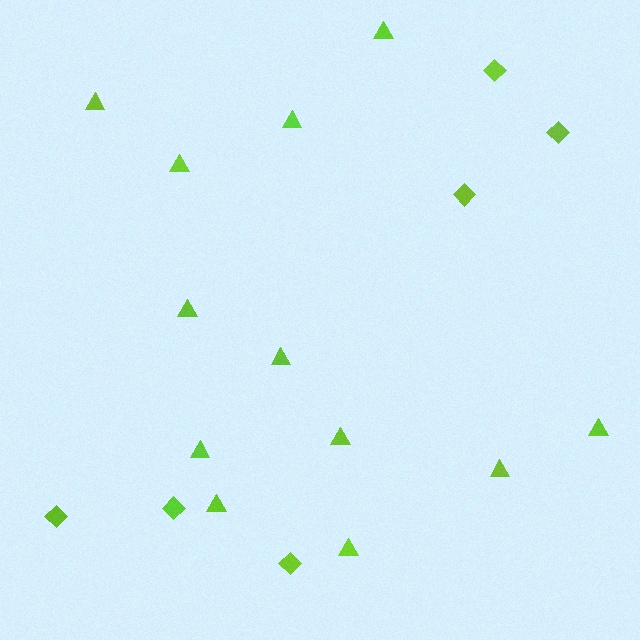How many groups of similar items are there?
There are 2 groups: one group of triangles (12) and one group of diamonds (6).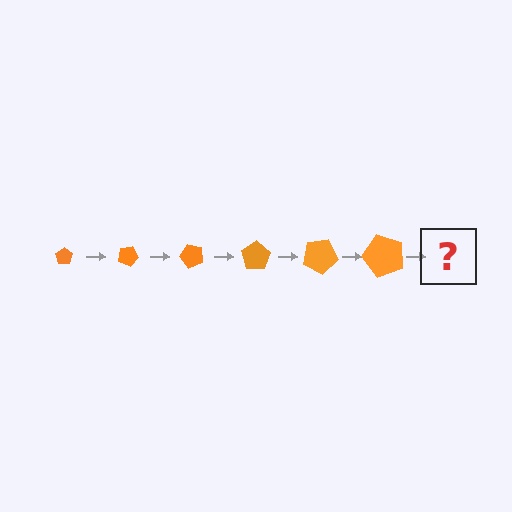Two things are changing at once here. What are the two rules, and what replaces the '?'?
The two rules are that the pentagon grows larger each step and it rotates 25 degrees each step. The '?' should be a pentagon, larger than the previous one and rotated 150 degrees from the start.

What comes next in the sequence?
The next element should be a pentagon, larger than the previous one and rotated 150 degrees from the start.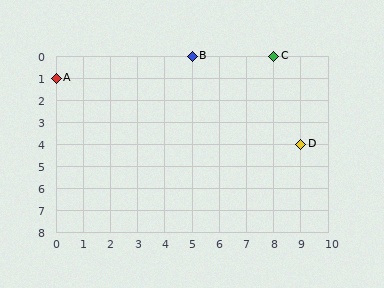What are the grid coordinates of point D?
Point D is at grid coordinates (9, 4).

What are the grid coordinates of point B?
Point B is at grid coordinates (5, 0).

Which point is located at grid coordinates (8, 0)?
Point C is at (8, 0).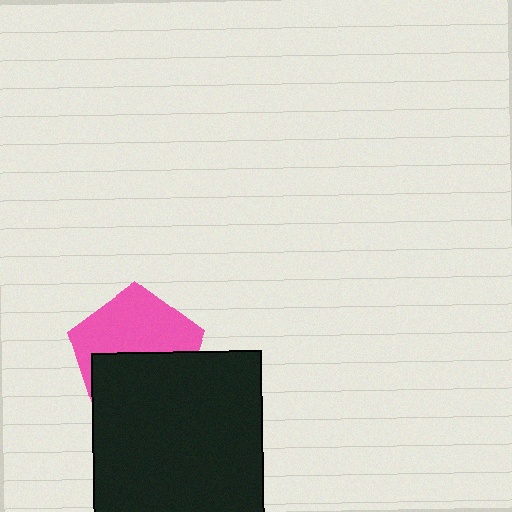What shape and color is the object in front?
The object in front is a black square.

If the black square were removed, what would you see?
You would see the complete pink pentagon.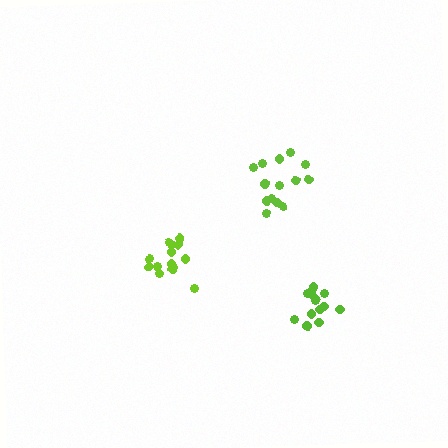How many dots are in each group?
Group 1: 14 dots, Group 2: 14 dots, Group 3: 14 dots (42 total).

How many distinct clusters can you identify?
There are 3 distinct clusters.